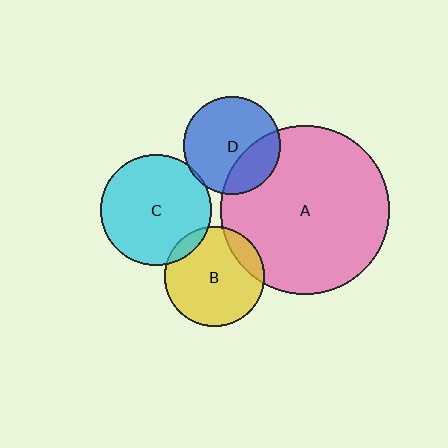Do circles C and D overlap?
Yes.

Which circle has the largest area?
Circle A (pink).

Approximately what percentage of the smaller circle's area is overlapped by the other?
Approximately 5%.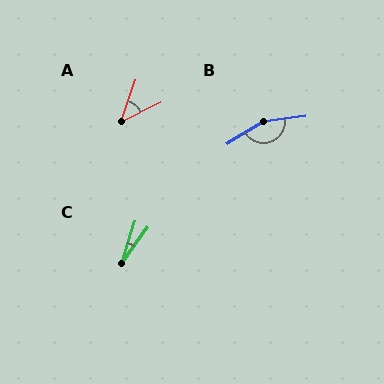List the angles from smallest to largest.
C (18°), A (45°), B (156°).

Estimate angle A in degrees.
Approximately 45 degrees.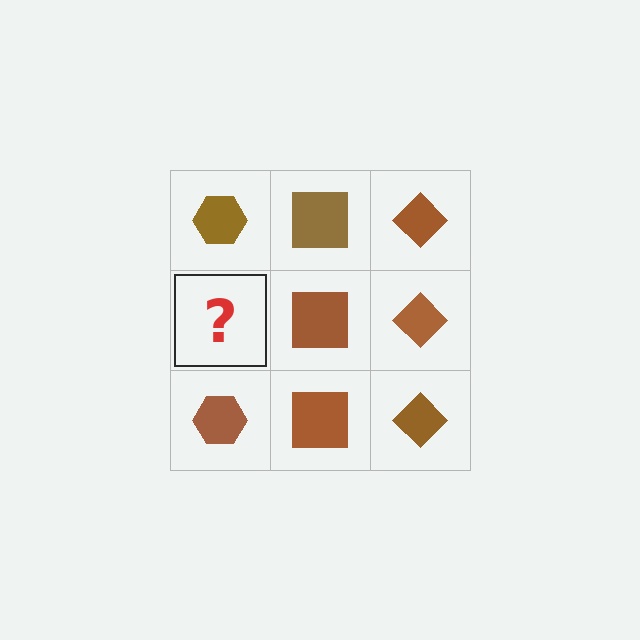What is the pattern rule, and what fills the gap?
The rule is that each column has a consistent shape. The gap should be filled with a brown hexagon.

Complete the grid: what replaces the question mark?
The question mark should be replaced with a brown hexagon.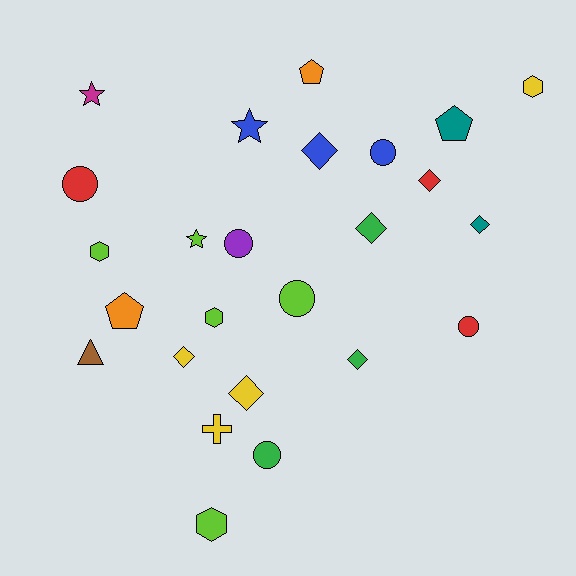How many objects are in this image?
There are 25 objects.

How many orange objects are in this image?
There are 2 orange objects.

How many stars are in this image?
There are 3 stars.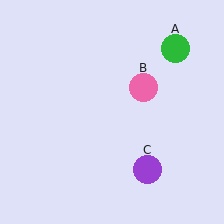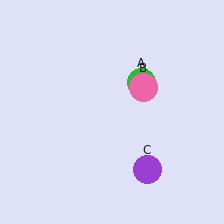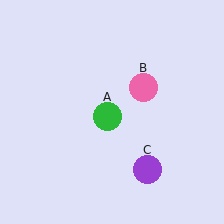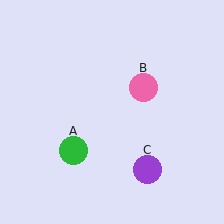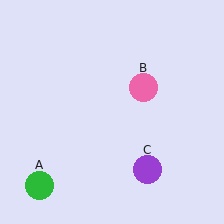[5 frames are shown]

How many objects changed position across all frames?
1 object changed position: green circle (object A).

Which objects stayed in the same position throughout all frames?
Pink circle (object B) and purple circle (object C) remained stationary.